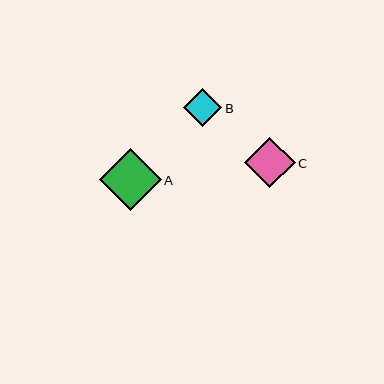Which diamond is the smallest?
Diamond B is the smallest with a size of approximately 39 pixels.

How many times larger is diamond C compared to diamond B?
Diamond C is approximately 1.3 times the size of diamond B.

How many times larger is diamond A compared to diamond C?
Diamond A is approximately 1.2 times the size of diamond C.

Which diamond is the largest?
Diamond A is the largest with a size of approximately 62 pixels.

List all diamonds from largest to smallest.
From largest to smallest: A, C, B.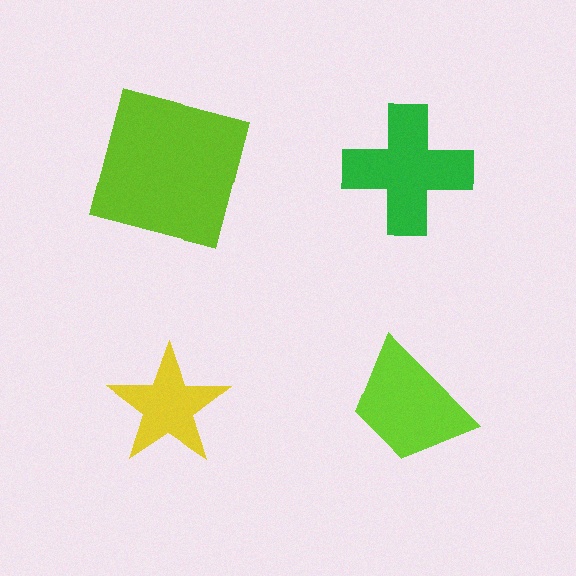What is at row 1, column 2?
A green cross.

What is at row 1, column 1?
A lime square.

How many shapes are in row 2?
2 shapes.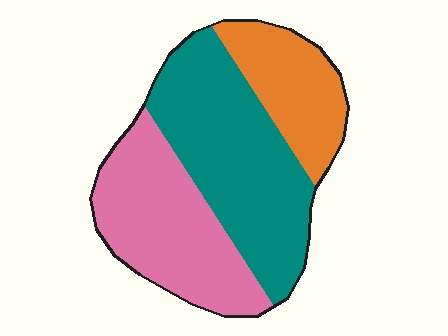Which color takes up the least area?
Orange, at roughly 20%.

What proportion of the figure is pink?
Pink covers 35% of the figure.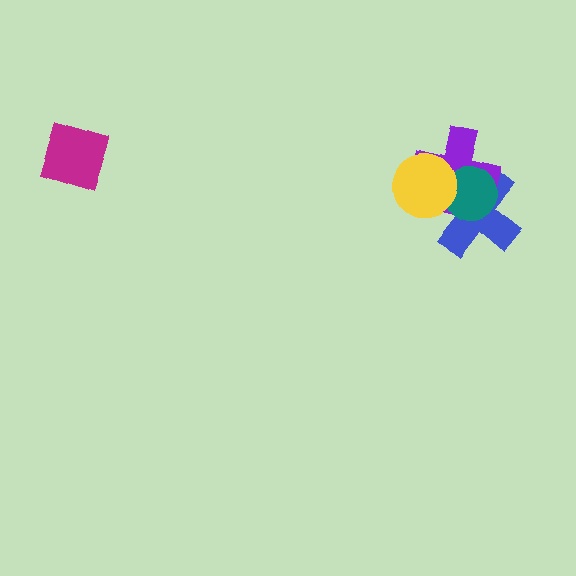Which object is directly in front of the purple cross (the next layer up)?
The teal circle is directly in front of the purple cross.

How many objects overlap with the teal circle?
3 objects overlap with the teal circle.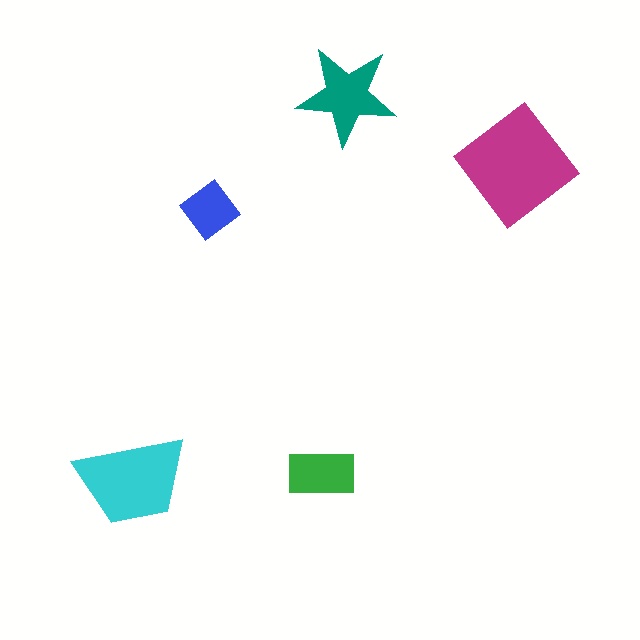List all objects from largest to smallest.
The magenta diamond, the cyan trapezoid, the teal star, the green rectangle, the blue diamond.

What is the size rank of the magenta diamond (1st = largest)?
1st.